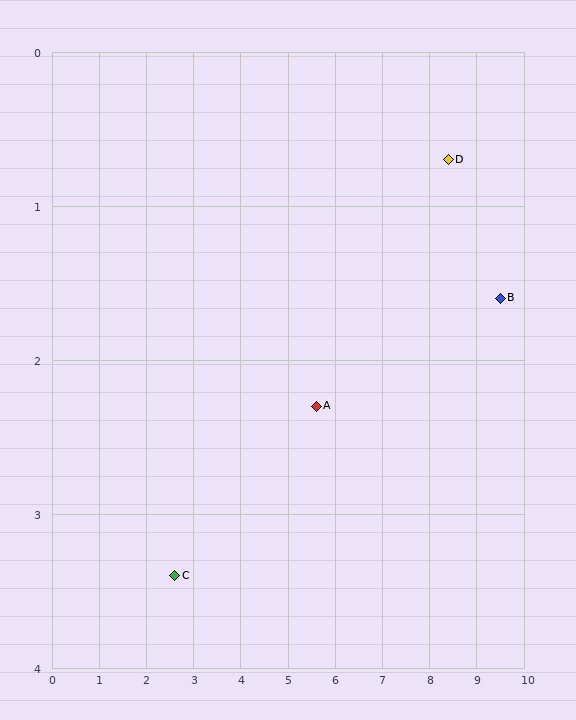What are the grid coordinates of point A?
Point A is at approximately (5.6, 2.3).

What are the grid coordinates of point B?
Point B is at approximately (9.5, 1.6).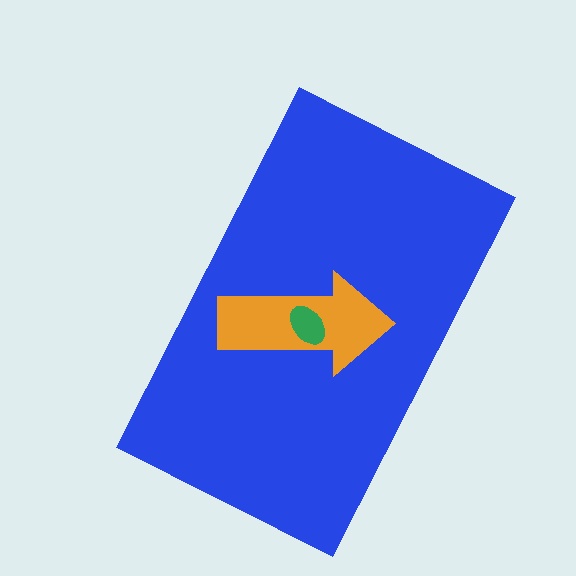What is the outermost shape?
The blue rectangle.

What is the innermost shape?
The green ellipse.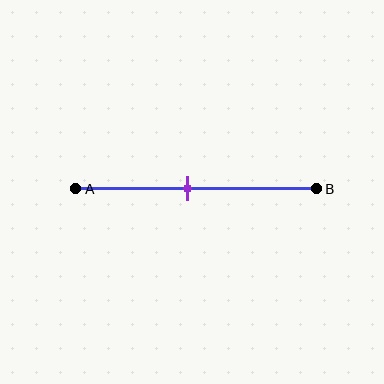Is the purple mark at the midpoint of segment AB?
No, the mark is at about 45% from A, not at the 50% midpoint.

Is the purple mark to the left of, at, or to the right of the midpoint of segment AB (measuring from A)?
The purple mark is to the left of the midpoint of segment AB.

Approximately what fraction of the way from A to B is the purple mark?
The purple mark is approximately 45% of the way from A to B.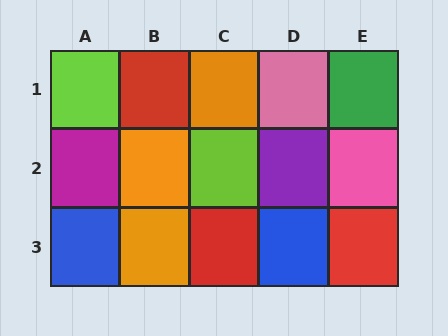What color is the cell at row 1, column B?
Red.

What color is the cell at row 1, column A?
Lime.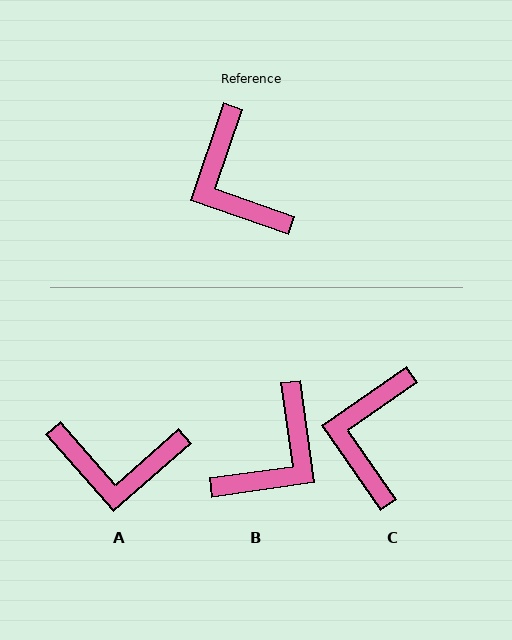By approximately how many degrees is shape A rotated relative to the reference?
Approximately 60 degrees counter-clockwise.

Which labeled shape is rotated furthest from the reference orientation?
B, about 117 degrees away.